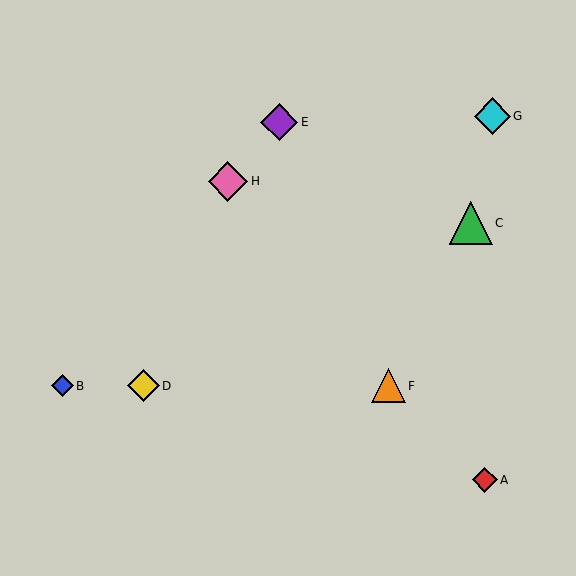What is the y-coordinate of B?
Object B is at y≈386.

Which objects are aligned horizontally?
Objects B, D, F are aligned horizontally.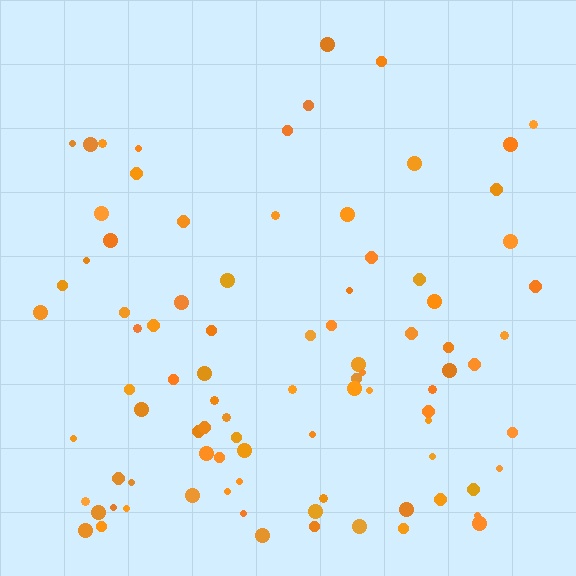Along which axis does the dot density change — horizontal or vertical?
Vertical.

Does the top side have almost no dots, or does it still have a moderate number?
Still a moderate number, just noticeably fewer than the bottom.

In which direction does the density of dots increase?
From top to bottom, with the bottom side densest.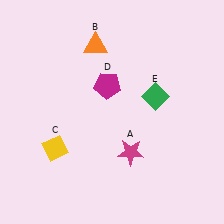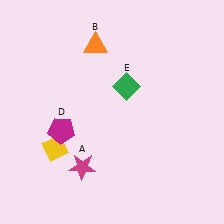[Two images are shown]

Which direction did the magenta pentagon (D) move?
The magenta pentagon (D) moved left.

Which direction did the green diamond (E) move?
The green diamond (E) moved left.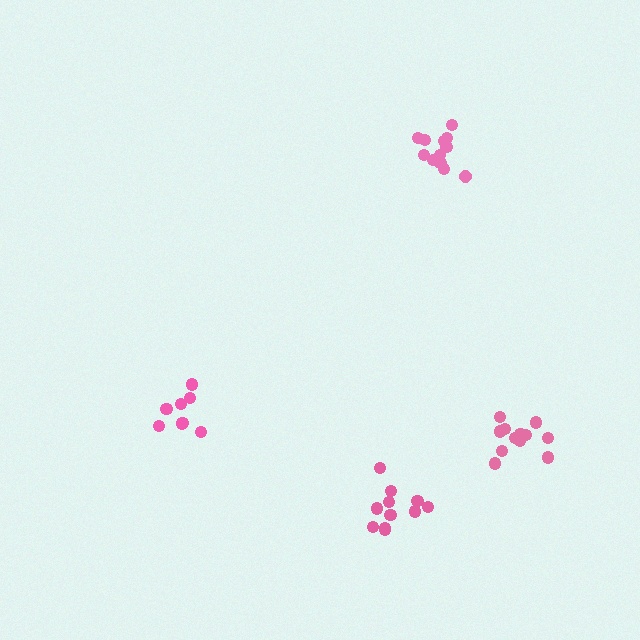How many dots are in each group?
Group 1: 12 dots, Group 2: 8 dots, Group 3: 12 dots, Group 4: 11 dots (43 total).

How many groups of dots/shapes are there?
There are 4 groups.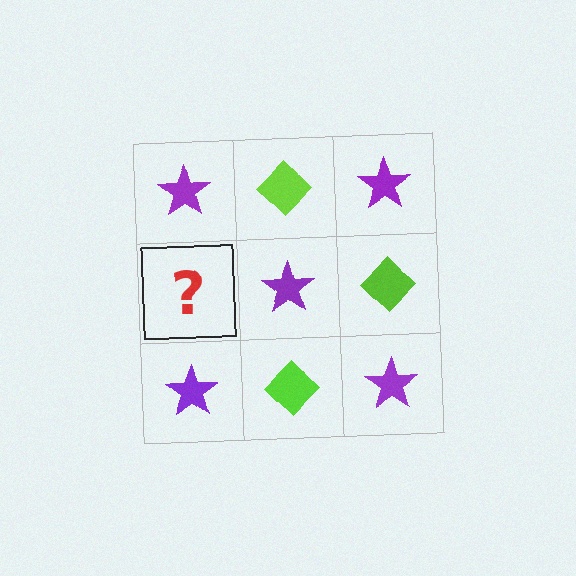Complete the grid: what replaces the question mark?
The question mark should be replaced with a lime diamond.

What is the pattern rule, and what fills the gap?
The rule is that it alternates purple star and lime diamond in a checkerboard pattern. The gap should be filled with a lime diamond.